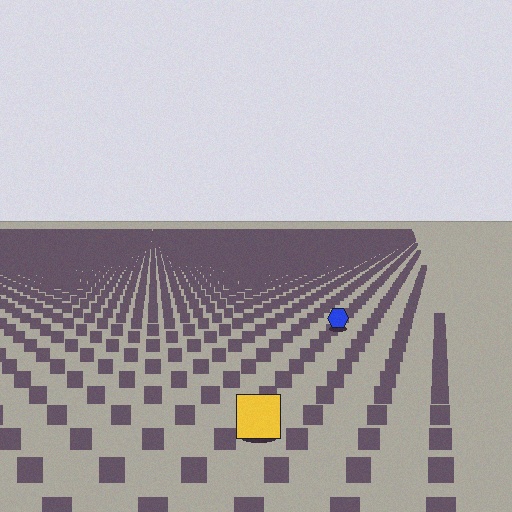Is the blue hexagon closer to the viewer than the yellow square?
No. The yellow square is closer — you can tell from the texture gradient: the ground texture is coarser near it.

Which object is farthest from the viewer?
The blue hexagon is farthest from the viewer. It appears smaller and the ground texture around it is denser.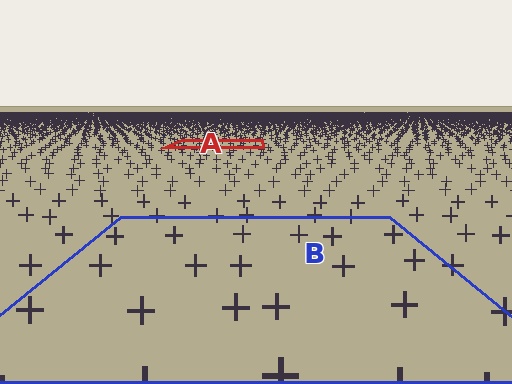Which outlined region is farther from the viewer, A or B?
Region A is farther from the viewer — the texture elements inside it appear smaller and more densely packed.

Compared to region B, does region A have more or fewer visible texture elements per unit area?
Region A has more texture elements per unit area — they are packed more densely because it is farther away.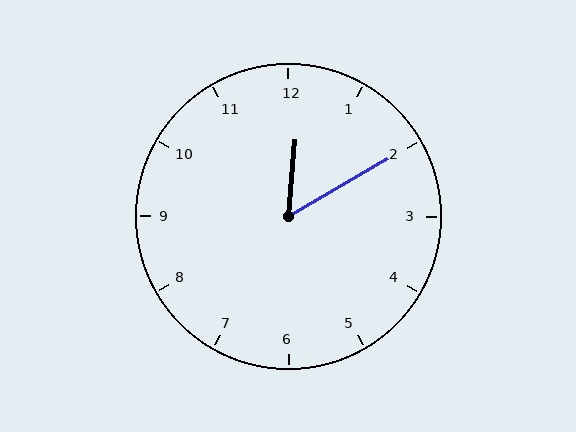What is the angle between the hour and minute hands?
Approximately 55 degrees.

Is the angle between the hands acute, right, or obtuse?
It is acute.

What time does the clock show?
12:10.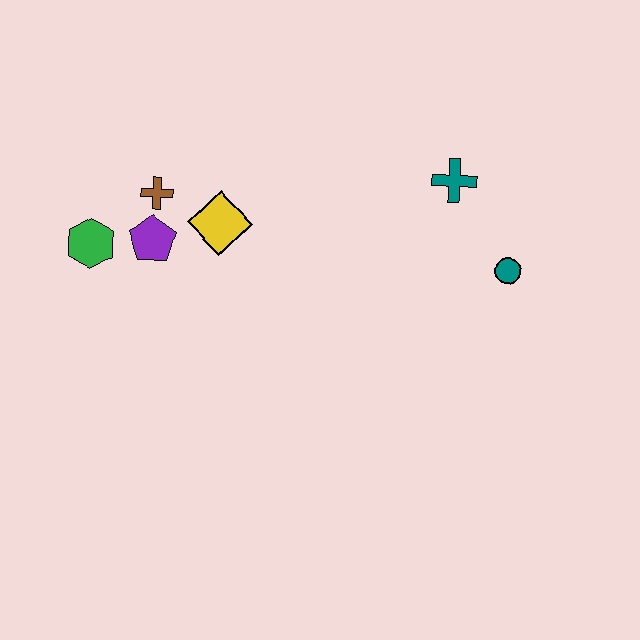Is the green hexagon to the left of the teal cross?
Yes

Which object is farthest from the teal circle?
The green hexagon is farthest from the teal circle.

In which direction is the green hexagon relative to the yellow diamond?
The green hexagon is to the left of the yellow diamond.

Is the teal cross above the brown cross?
Yes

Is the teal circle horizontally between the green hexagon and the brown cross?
No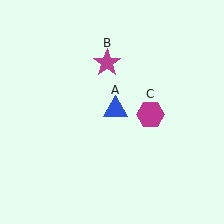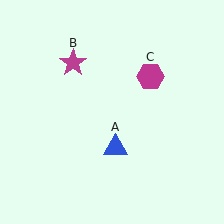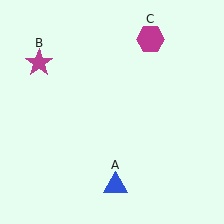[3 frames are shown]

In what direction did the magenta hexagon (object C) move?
The magenta hexagon (object C) moved up.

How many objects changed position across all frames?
3 objects changed position: blue triangle (object A), magenta star (object B), magenta hexagon (object C).